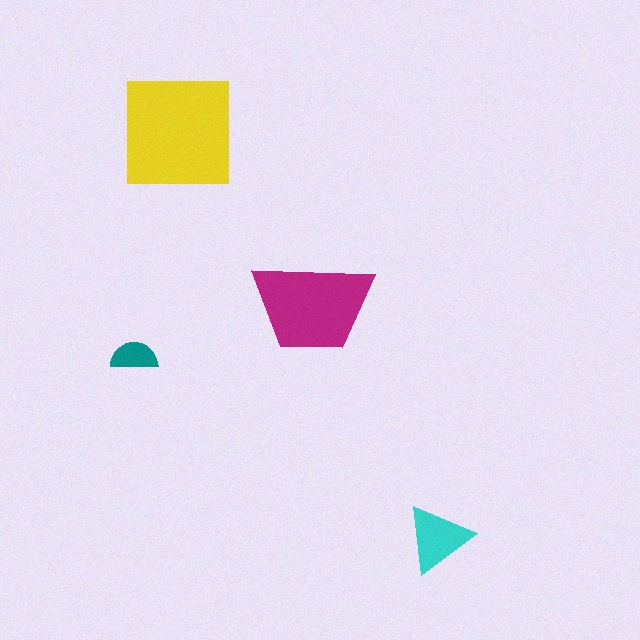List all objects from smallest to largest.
The teal semicircle, the cyan triangle, the magenta trapezoid, the yellow square.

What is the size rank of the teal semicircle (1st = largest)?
4th.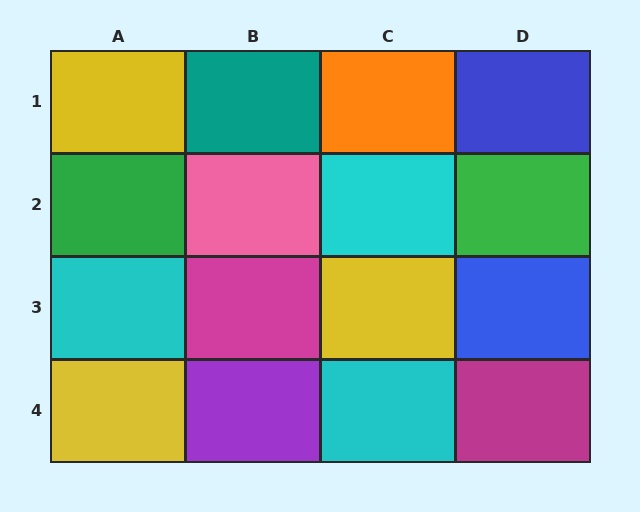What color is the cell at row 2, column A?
Green.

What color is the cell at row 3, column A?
Cyan.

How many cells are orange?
1 cell is orange.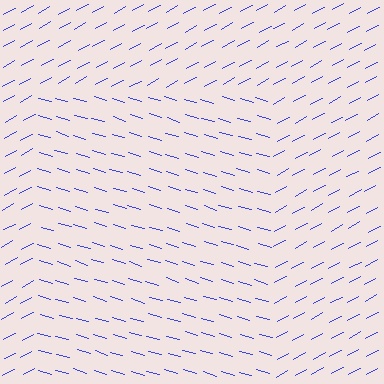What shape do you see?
I see a rectangle.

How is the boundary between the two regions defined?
The boundary is defined purely by a change in line orientation (approximately 45 degrees difference). All lines are the same color and thickness.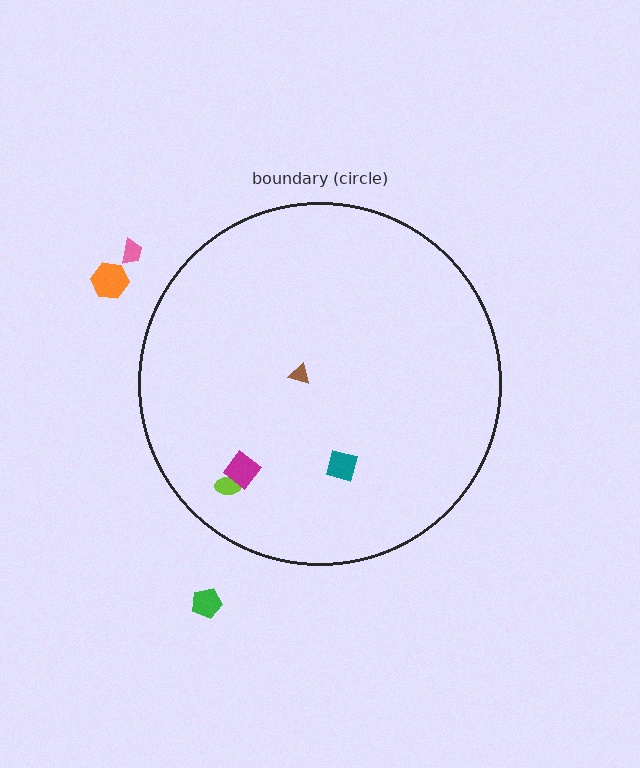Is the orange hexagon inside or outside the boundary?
Outside.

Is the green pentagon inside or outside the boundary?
Outside.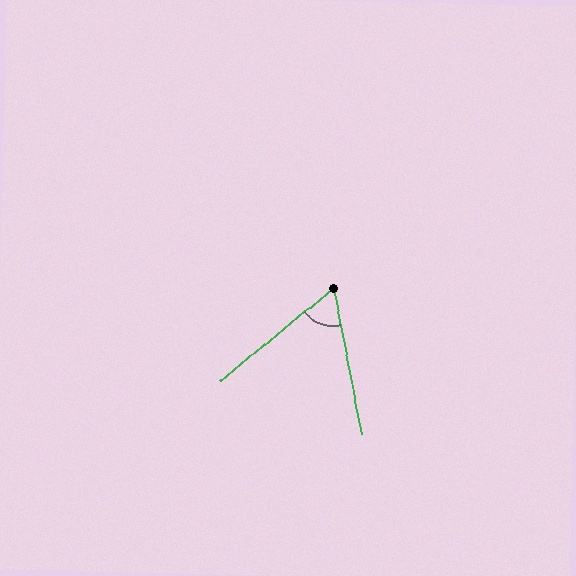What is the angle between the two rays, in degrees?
Approximately 62 degrees.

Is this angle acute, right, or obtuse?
It is acute.